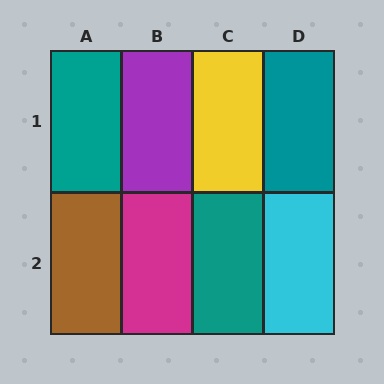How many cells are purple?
1 cell is purple.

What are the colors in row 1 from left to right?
Teal, purple, yellow, teal.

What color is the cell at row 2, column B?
Magenta.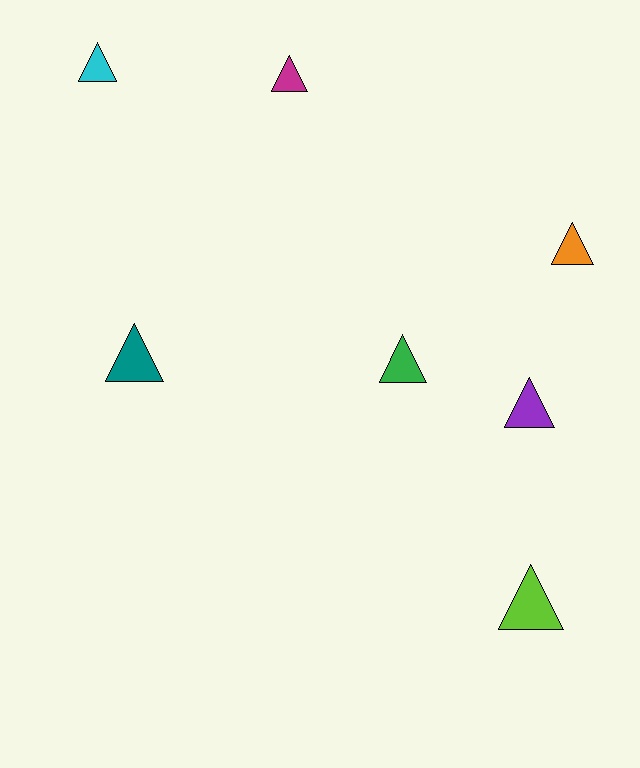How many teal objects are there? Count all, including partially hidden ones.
There is 1 teal object.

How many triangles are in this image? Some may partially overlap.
There are 7 triangles.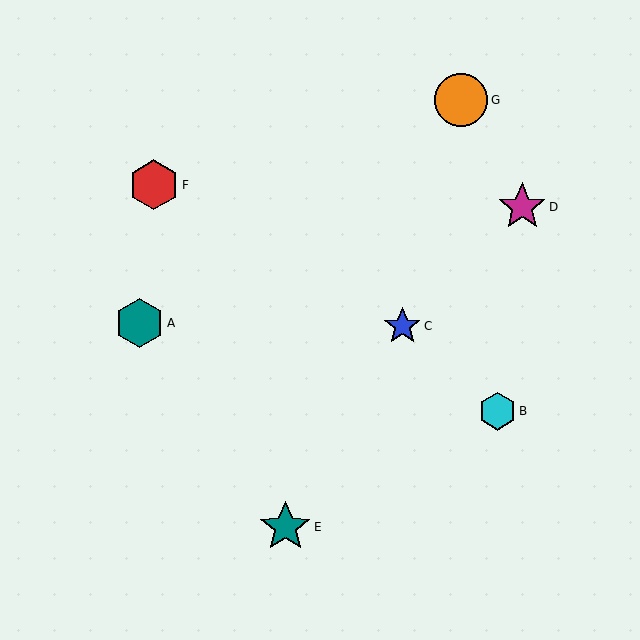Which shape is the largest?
The orange circle (labeled G) is the largest.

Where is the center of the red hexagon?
The center of the red hexagon is at (154, 185).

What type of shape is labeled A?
Shape A is a teal hexagon.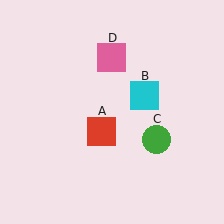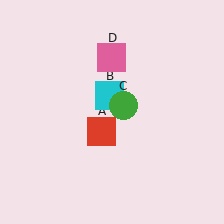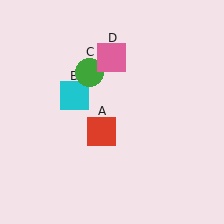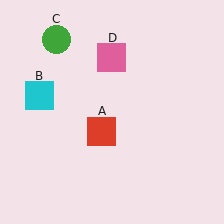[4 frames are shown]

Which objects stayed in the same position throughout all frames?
Red square (object A) and pink square (object D) remained stationary.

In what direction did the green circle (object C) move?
The green circle (object C) moved up and to the left.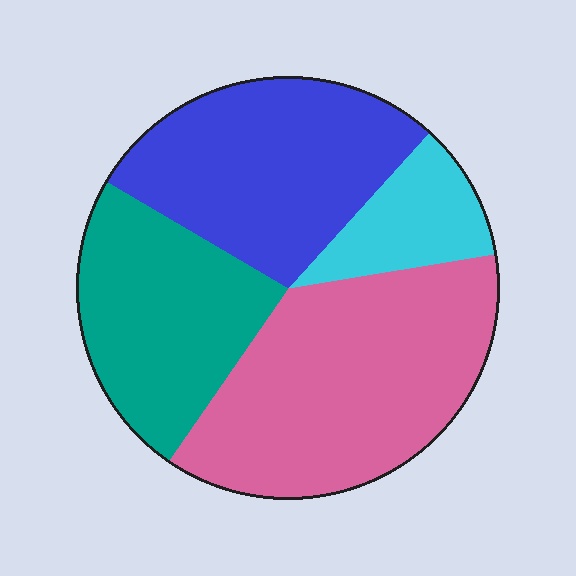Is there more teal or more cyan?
Teal.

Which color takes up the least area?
Cyan, at roughly 10%.